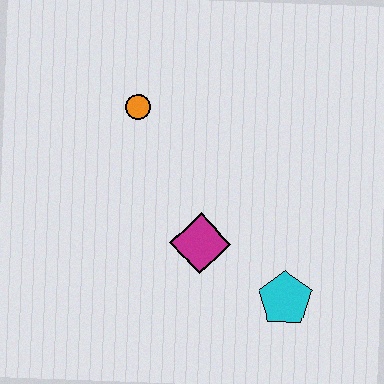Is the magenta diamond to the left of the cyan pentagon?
Yes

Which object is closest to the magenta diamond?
The cyan pentagon is closest to the magenta diamond.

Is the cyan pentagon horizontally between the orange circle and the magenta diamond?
No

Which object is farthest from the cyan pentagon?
The orange circle is farthest from the cyan pentagon.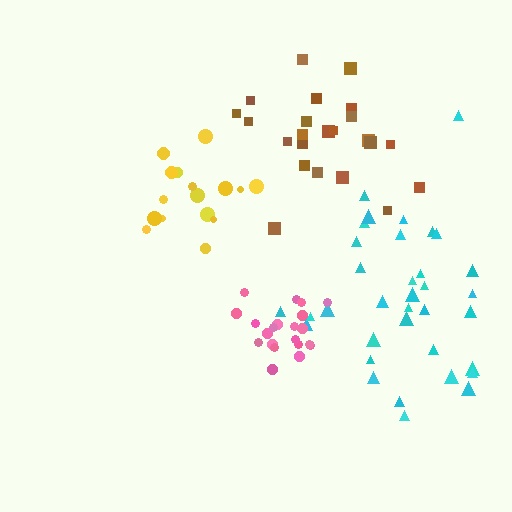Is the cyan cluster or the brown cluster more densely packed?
Brown.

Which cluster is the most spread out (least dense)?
Cyan.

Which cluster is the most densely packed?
Pink.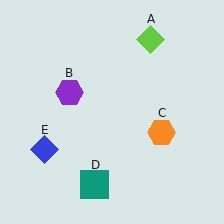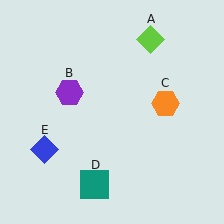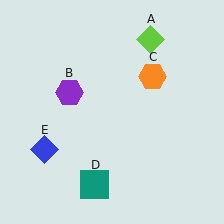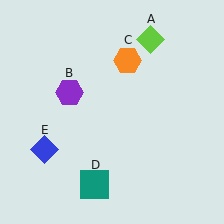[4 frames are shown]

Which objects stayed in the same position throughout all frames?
Lime diamond (object A) and purple hexagon (object B) and teal square (object D) and blue diamond (object E) remained stationary.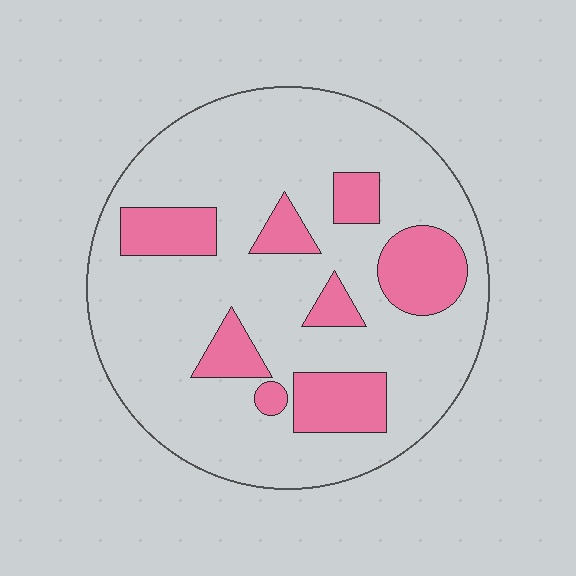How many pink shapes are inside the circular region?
8.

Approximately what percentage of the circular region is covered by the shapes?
Approximately 20%.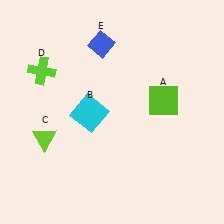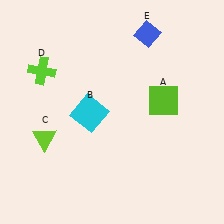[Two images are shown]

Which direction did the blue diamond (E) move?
The blue diamond (E) moved right.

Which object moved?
The blue diamond (E) moved right.